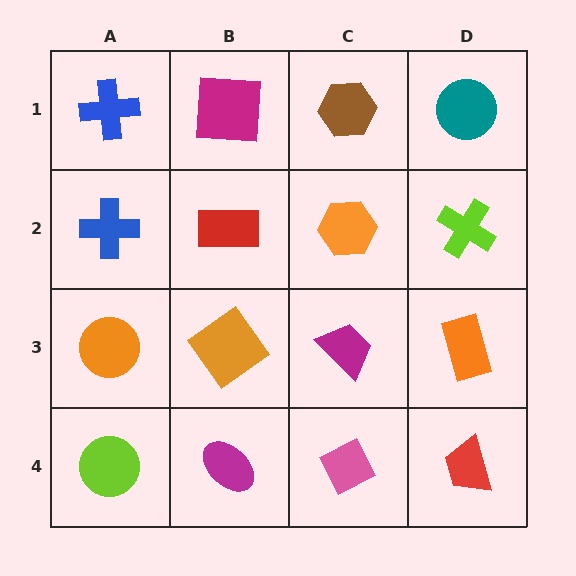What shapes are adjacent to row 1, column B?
A red rectangle (row 2, column B), a blue cross (row 1, column A), a brown hexagon (row 1, column C).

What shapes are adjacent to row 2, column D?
A teal circle (row 1, column D), an orange rectangle (row 3, column D), an orange hexagon (row 2, column C).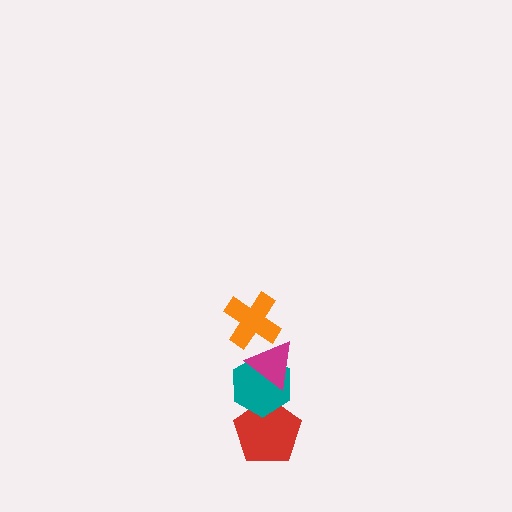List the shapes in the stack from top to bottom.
From top to bottom: the orange cross, the magenta triangle, the teal hexagon, the red pentagon.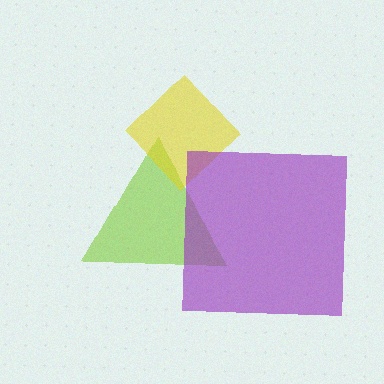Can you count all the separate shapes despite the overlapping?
Yes, there are 3 separate shapes.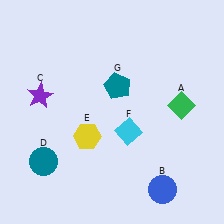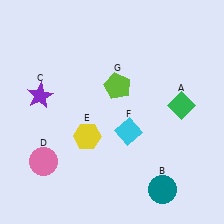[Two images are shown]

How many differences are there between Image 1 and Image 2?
There are 3 differences between the two images.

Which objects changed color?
B changed from blue to teal. D changed from teal to pink. G changed from teal to lime.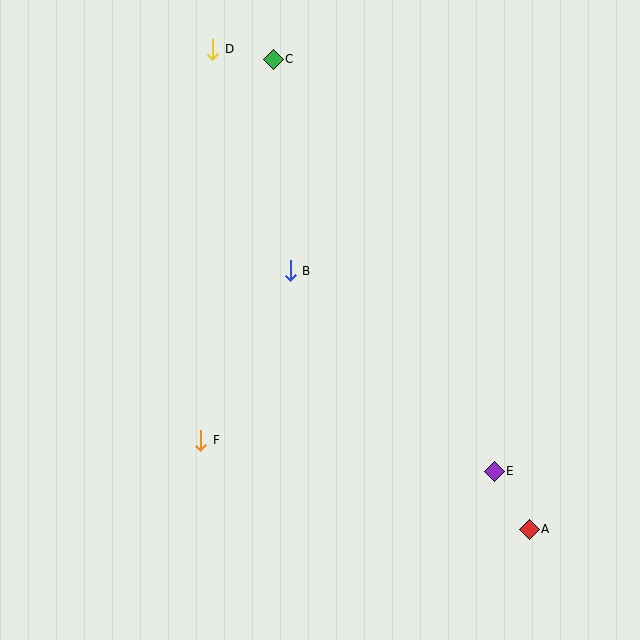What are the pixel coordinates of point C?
Point C is at (273, 59).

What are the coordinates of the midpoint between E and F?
The midpoint between E and F is at (347, 456).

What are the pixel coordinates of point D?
Point D is at (213, 49).